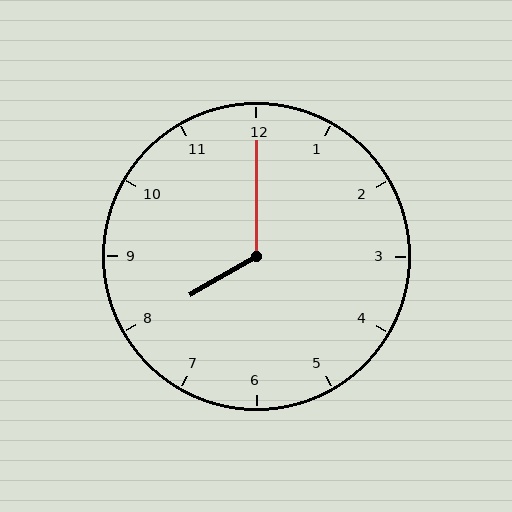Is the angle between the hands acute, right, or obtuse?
It is obtuse.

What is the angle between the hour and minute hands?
Approximately 120 degrees.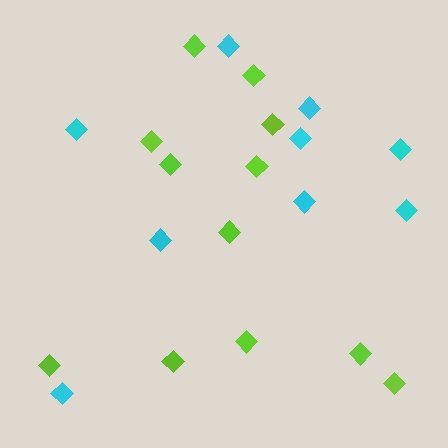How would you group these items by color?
There are 2 groups: one group of lime diamonds (12) and one group of cyan diamonds (9).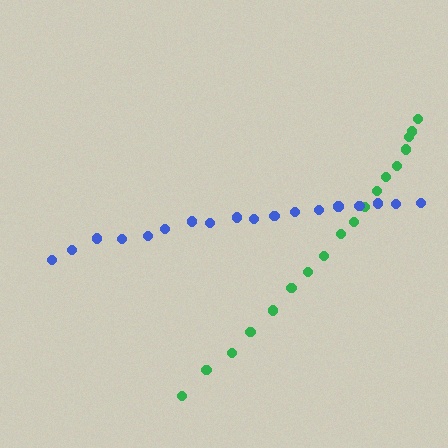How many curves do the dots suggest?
There are 2 distinct paths.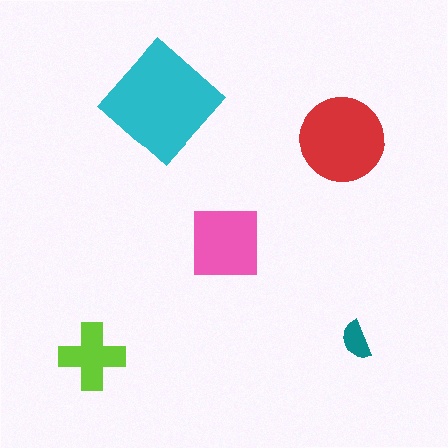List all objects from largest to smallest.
The cyan diamond, the red circle, the pink square, the lime cross, the teal semicircle.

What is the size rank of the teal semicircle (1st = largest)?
5th.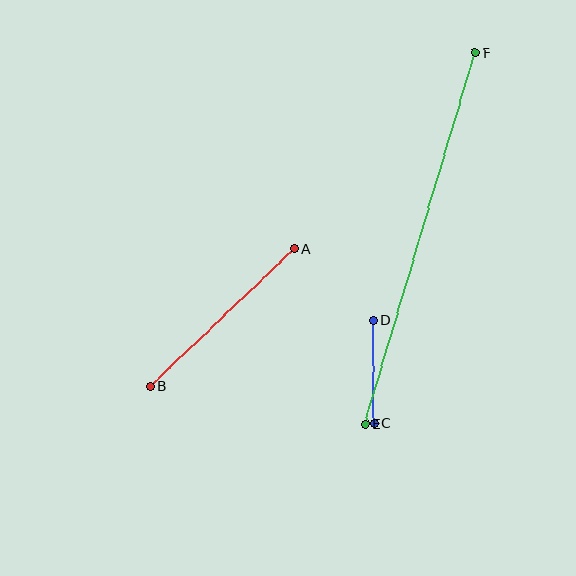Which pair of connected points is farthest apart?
Points E and F are farthest apart.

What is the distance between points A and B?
The distance is approximately 199 pixels.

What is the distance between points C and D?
The distance is approximately 103 pixels.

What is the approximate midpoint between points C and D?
The midpoint is at approximately (374, 372) pixels.